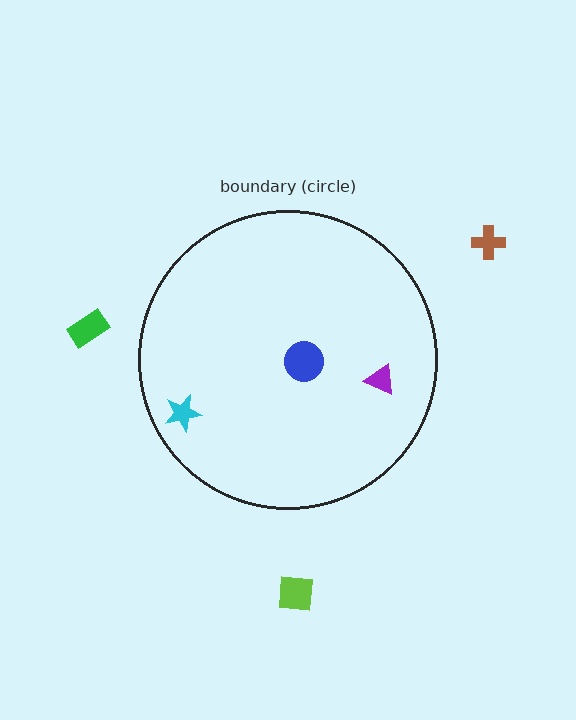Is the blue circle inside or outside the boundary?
Inside.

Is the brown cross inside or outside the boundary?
Outside.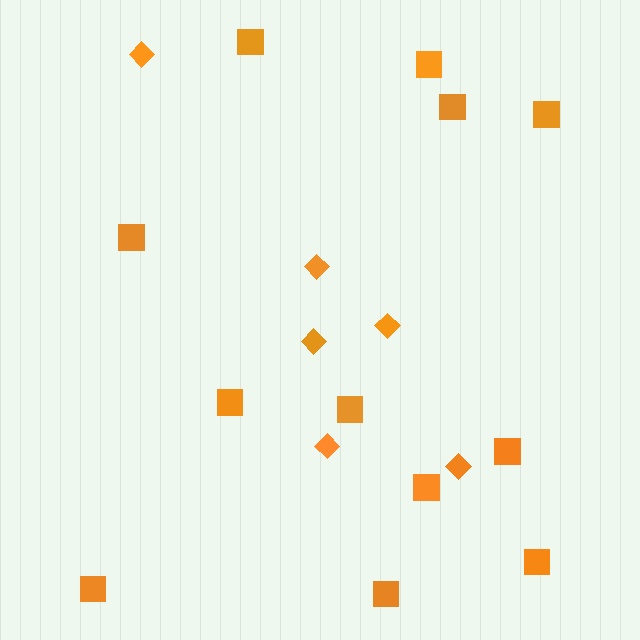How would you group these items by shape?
There are 2 groups: one group of squares (12) and one group of diamonds (6).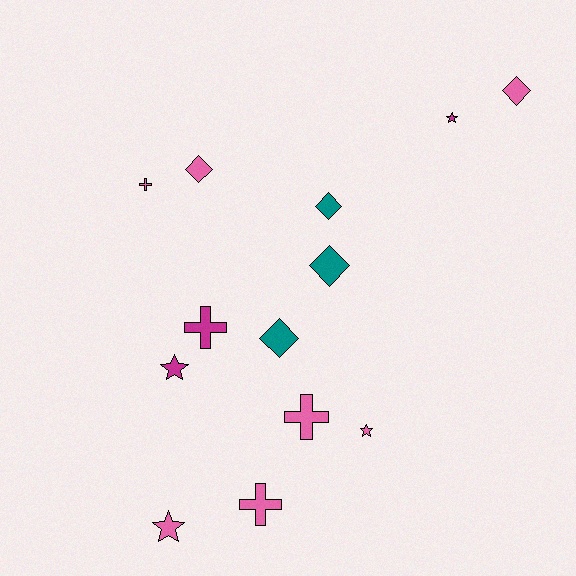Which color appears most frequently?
Pink, with 7 objects.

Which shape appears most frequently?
Diamond, with 5 objects.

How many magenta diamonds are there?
There are no magenta diamonds.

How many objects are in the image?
There are 13 objects.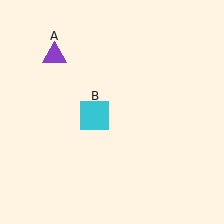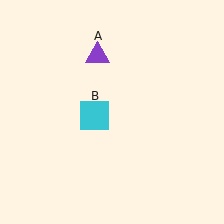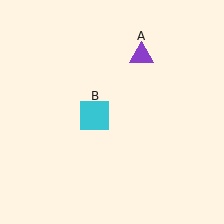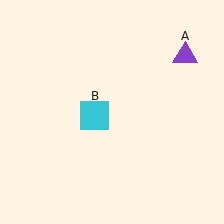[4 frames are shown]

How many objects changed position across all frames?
1 object changed position: purple triangle (object A).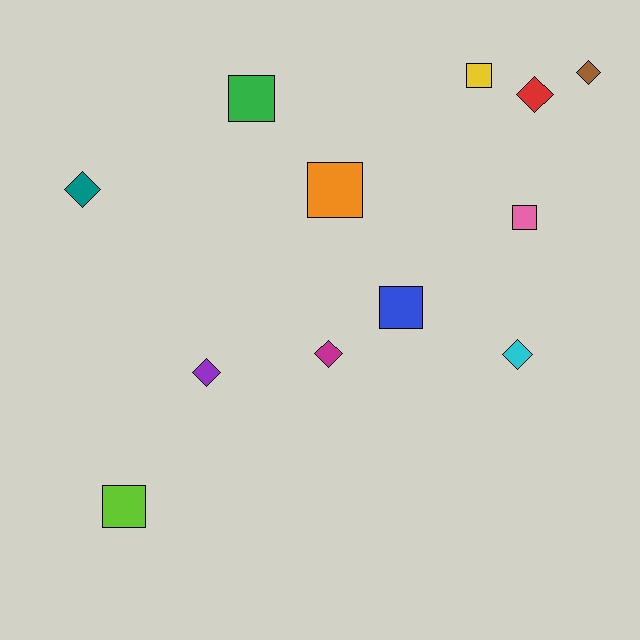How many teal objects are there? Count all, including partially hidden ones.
There is 1 teal object.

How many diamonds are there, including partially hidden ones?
There are 6 diamonds.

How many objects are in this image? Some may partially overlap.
There are 12 objects.